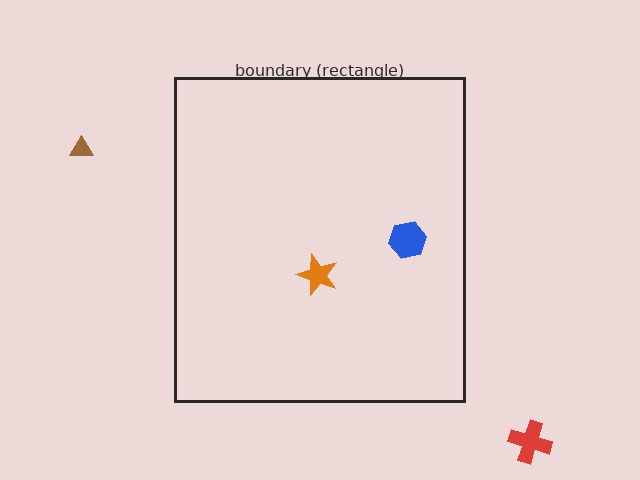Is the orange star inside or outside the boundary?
Inside.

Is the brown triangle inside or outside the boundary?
Outside.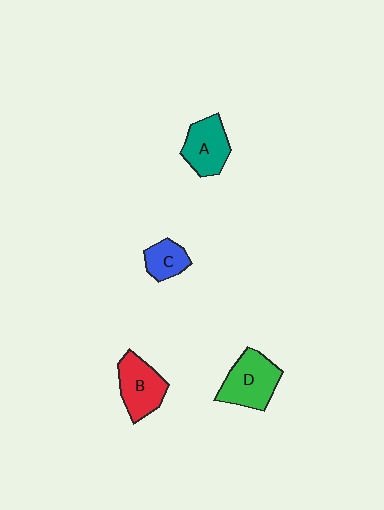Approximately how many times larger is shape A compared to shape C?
Approximately 1.5 times.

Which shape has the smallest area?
Shape C (blue).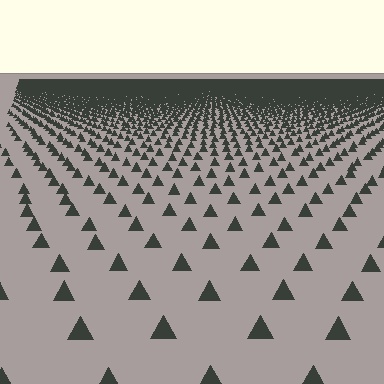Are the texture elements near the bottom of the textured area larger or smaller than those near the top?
Larger. Near the bottom, elements are closer to the viewer and appear at a bigger on-screen size.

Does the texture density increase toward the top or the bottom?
Density increases toward the top.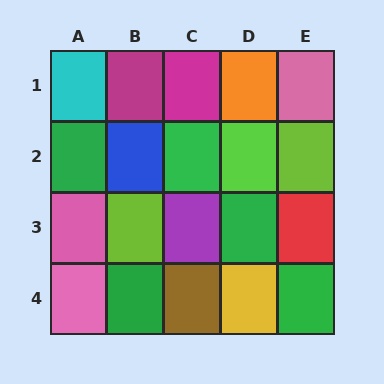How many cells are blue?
1 cell is blue.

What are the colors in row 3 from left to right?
Pink, lime, purple, green, red.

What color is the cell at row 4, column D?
Yellow.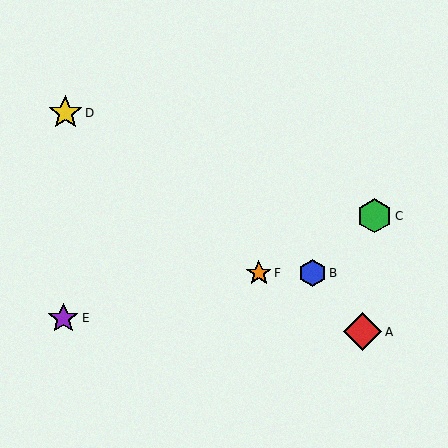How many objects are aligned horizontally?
2 objects (B, F) are aligned horizontally.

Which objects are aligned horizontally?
Objects B, F are aligned horizontally.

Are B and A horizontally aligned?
No, B is at y≈273 and A is at y≈332.